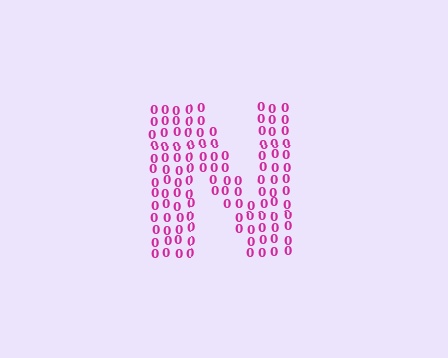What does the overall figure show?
The overall figure shows the letter N.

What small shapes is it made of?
It is made of small digit 0's.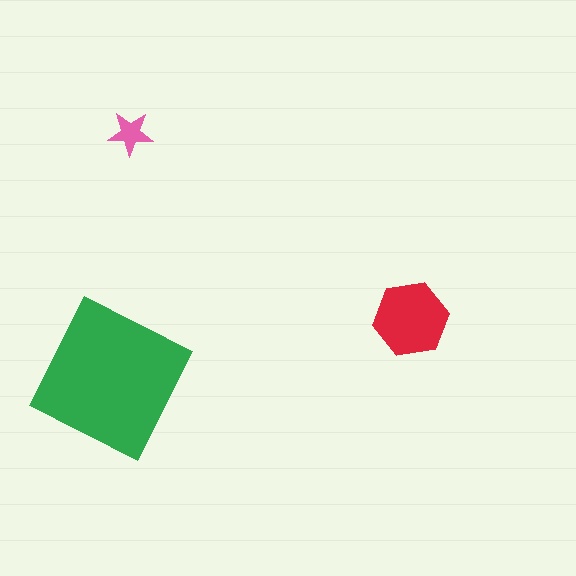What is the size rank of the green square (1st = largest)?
1st.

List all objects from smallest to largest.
The pink star, the red hexagon, the green square.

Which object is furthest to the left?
The green square is leftmost.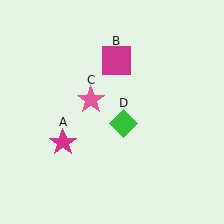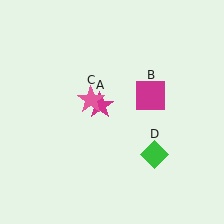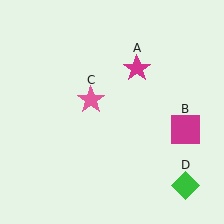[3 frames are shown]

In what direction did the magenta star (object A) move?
The magenta star (object A) moved up and to the right.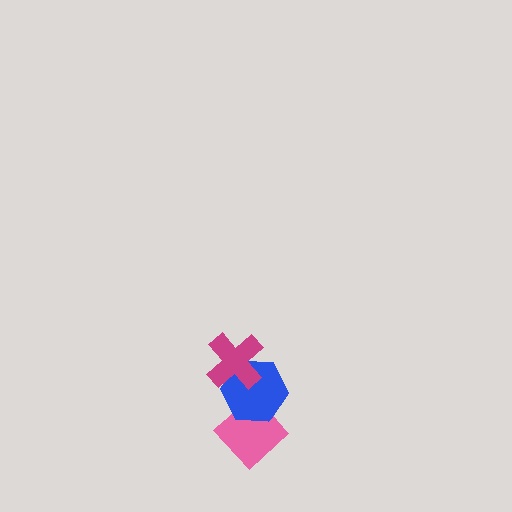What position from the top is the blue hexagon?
The blue hexagon is 2nd from the top.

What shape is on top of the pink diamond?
The blue hexagon is on top of the pink diamond.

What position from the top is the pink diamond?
The pink diamond is 3rd from the top.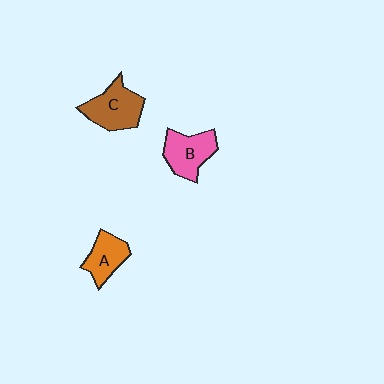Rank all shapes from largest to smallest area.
From largest to smallest: C (brown), B (pink), A (orange).